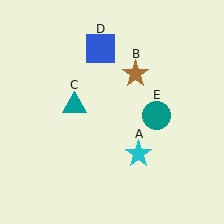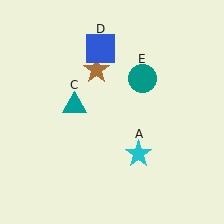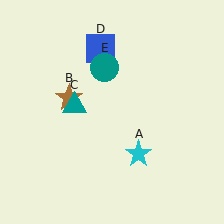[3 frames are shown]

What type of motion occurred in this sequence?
The brown star (object B), teal circle (object E) rotated counterclockwise around the center of the scene.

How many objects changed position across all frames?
2 objects changed position: brown star (object B), teal circle (object E).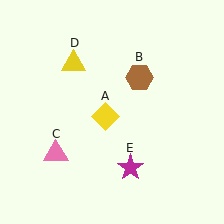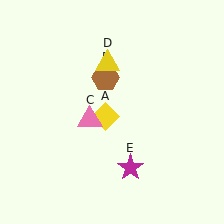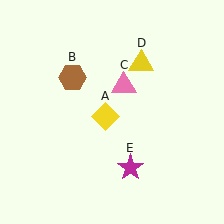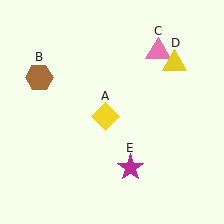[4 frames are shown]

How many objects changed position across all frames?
3 objects changed position: brown hexagon (object B), pink triangle (object C), yellow triangle (object D).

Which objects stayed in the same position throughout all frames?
Yellow diamond (object A) and magenta star (object E) remained stationary.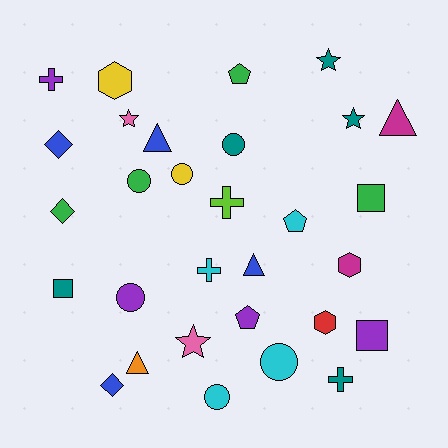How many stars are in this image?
There are 4 stars.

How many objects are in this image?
There are 30 objects.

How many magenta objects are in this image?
There are 2 magenta objects.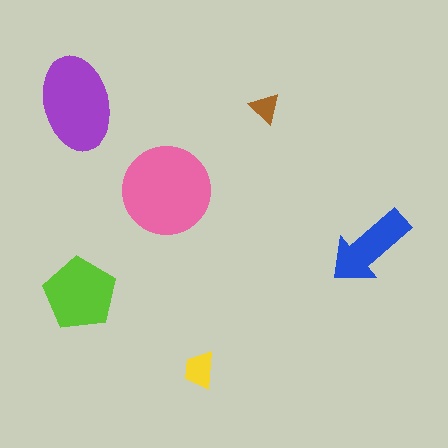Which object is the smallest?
The brown triangle.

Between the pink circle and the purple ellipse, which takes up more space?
The pink circle.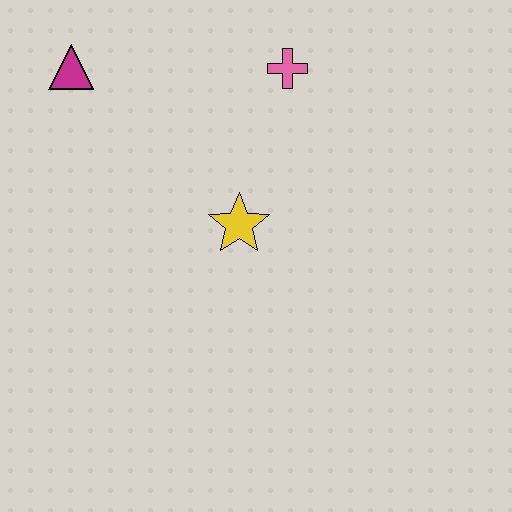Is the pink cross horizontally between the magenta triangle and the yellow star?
No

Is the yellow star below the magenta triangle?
Yes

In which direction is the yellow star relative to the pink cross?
The yellow star is below the pink cross.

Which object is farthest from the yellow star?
The magenta triangle is farthest from the yellow star.